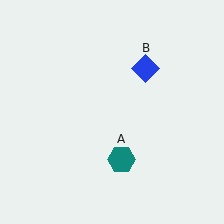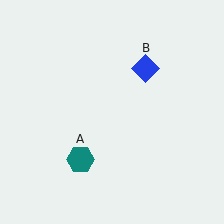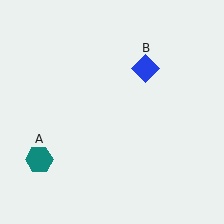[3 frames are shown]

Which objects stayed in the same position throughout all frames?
Blue diamond (object B) remained stationary.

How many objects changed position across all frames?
1 object changed position: teal hexagon (object A).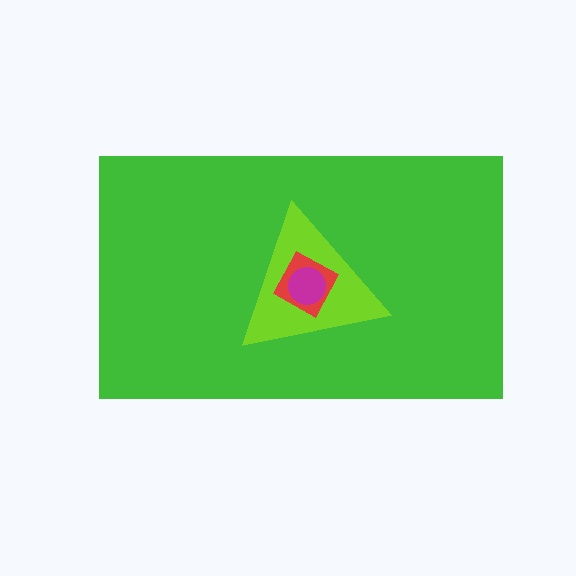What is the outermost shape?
The green rectangle.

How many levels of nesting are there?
4.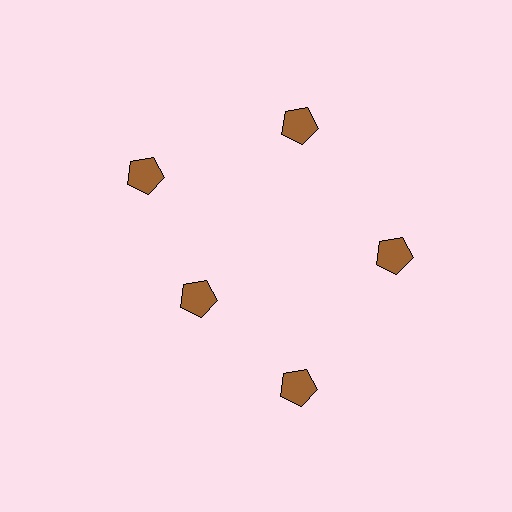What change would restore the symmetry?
The symmetry would be restored by moving it outward, back onto the ring so that all 5 pentagons sit at equal angles and equal distance from the center.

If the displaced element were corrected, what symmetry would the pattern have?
It would have 5-fold rotational symmetry — the pattern would map onto itself every 72 degrees.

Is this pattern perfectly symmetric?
No. The 5 brown pentagons are arranged in a ring, but one element near the 8 o'clock position is pulled inward toward the center, breaking the 5-fold rotational symmetry.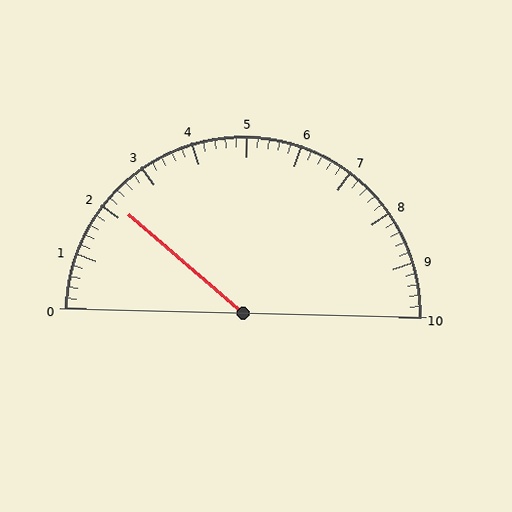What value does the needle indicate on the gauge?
The needle indicates approximately 2.2.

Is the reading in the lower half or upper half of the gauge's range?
The reading is in the lower half of the range (0 to 10).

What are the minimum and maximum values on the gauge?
The gauge ranges from 0 to 10.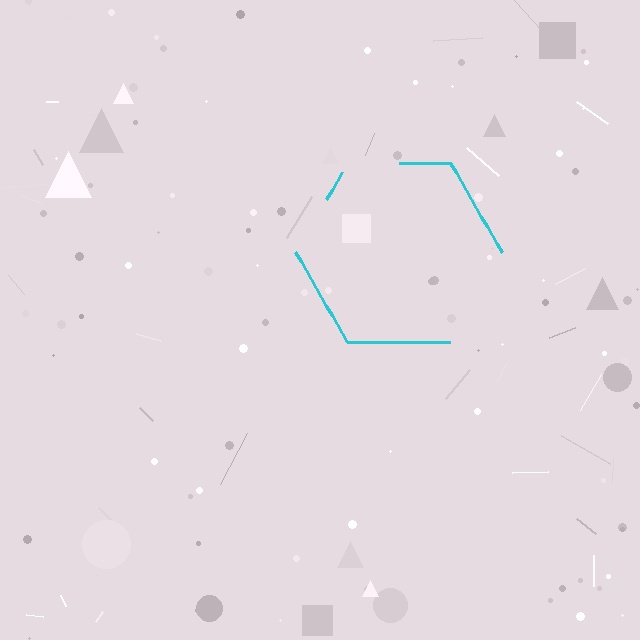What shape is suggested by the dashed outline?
The dashed outline suggests a hexagon.